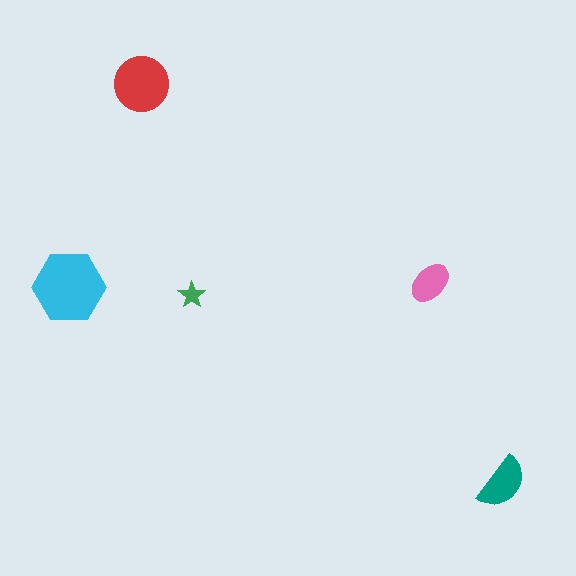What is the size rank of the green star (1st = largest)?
5th.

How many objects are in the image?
There are 5 objects in the image.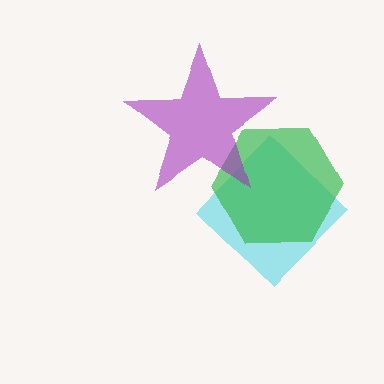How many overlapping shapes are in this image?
There are 3 overlapping shapes in the image.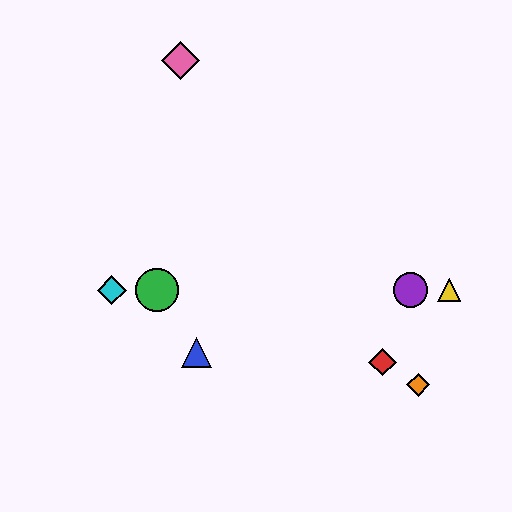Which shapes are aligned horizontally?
The green circle, the yellow triangle, the purple circle, the cyan diamond are aligned horizontally.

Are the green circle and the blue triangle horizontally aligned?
No, the green circle is at y≈290 and the blue triangle is at y≈352.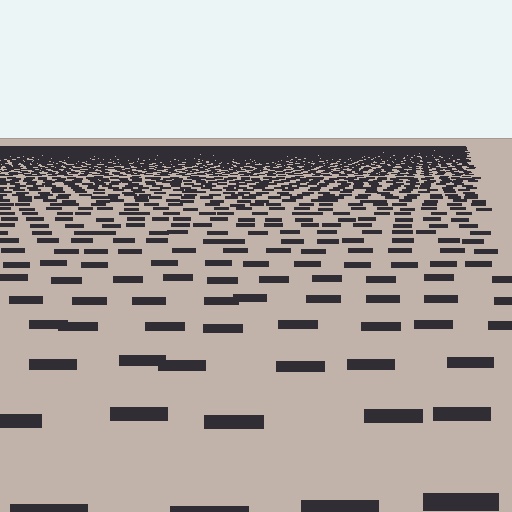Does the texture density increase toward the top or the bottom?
Density increases toward the top.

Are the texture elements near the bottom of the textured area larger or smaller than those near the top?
Larger. Near the bottom, elements are closer to the viewer and appear at a bigger on-screen size.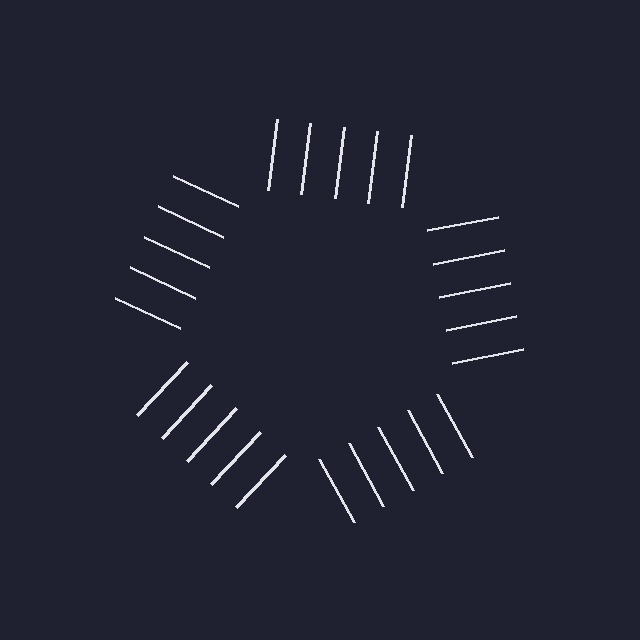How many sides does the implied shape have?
5 sides — the line-ends trace a pentagon.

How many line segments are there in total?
25 — 5 along each of the 5 edges.